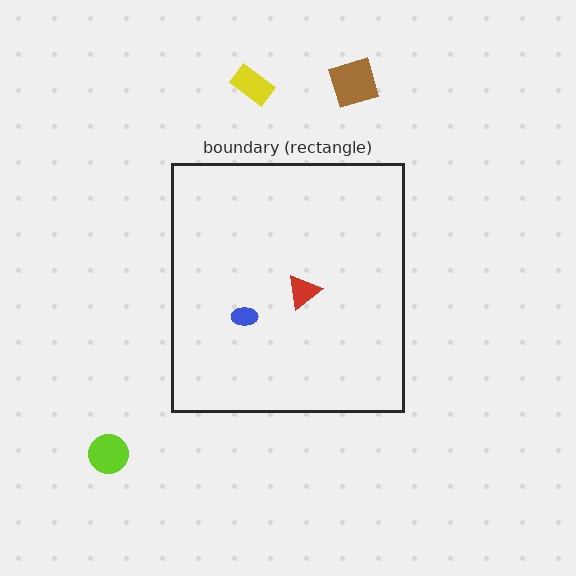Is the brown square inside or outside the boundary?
Outside.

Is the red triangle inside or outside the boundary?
Inside.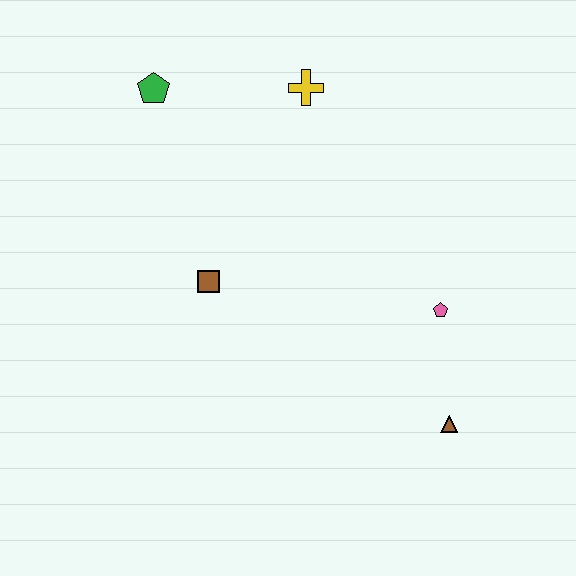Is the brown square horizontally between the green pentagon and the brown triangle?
Yes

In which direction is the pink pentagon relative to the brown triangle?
The pink pentagon is above the brown triangle.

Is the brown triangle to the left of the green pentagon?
No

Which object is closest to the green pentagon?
The yellow cross is closest to the green pentagon.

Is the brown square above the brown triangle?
Yes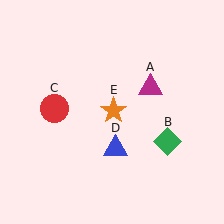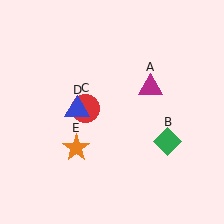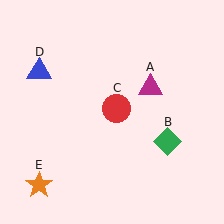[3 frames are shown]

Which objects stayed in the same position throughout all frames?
Magenta triangle (object A) and green diamond (object B) remained stationary.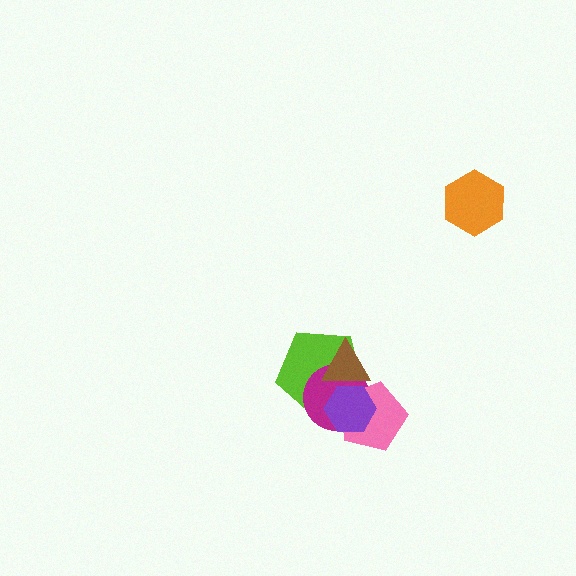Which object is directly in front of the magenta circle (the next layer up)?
The pink pentagon is directly in front of the magenta circle.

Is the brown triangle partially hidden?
Yes, it is partially covered by another shape.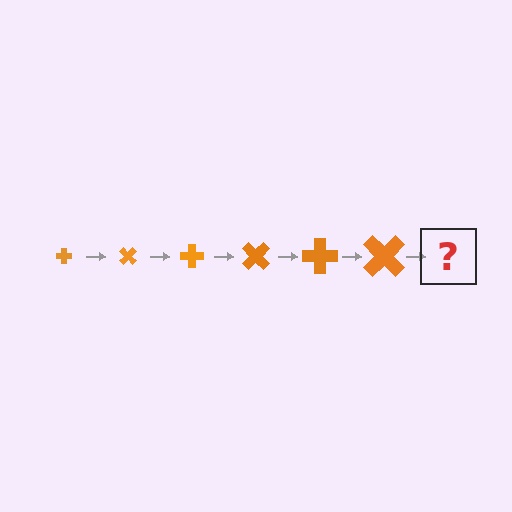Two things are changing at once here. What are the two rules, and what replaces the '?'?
The two rules are that the cross grows larger each step and it rotates 45 degrees each step. The '?' should be a cross, larger than the previous one and rotated 270 degrees from the start.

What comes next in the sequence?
The next element should be a cross, larger than the previous one and rotated 270 degrees from the start.